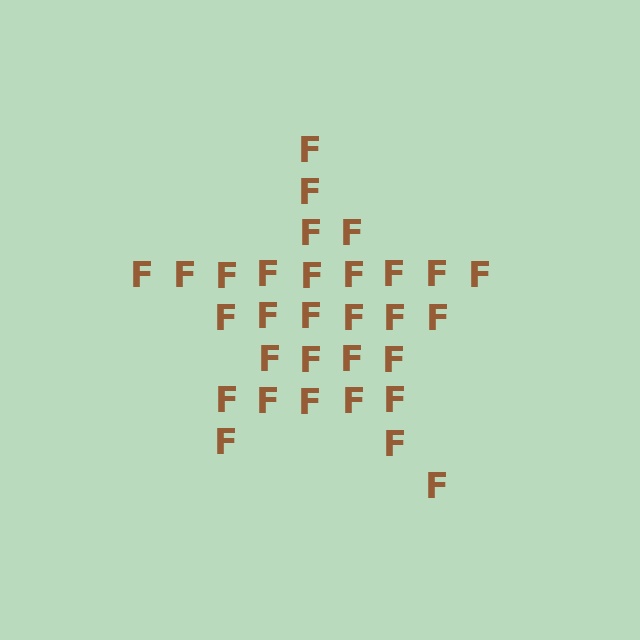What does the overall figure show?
The overall figure shows a star.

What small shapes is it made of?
It is made of small letter F's.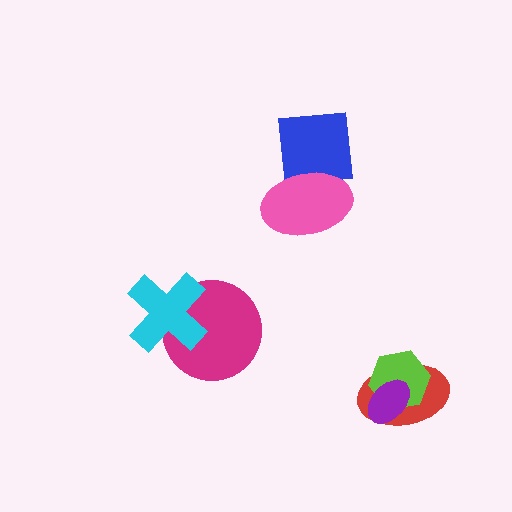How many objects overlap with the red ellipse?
2 objects overlap with the red ellipse.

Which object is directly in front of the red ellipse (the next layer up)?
The lime hexagon is directly in front of the red ellipse.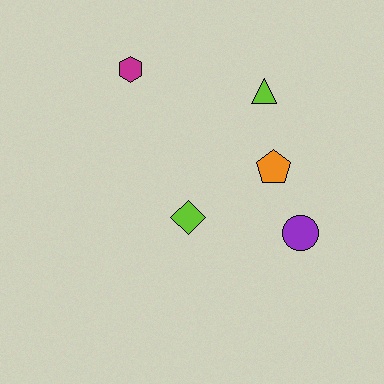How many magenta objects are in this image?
There is 1 magenta object.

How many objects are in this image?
There are 5 objects.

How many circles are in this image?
There is 1 circle.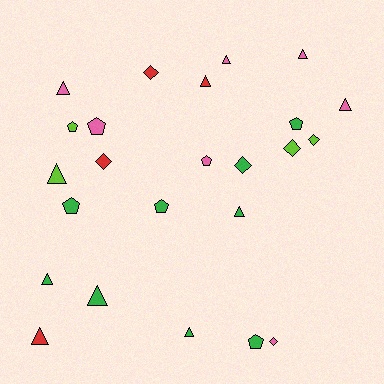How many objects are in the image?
There are 24 objects.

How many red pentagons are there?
There are no red pentagons.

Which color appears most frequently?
Green, with 9 objects.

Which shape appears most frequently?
Triangle, with 11 objects.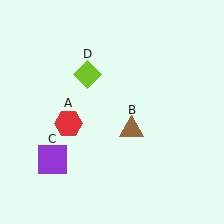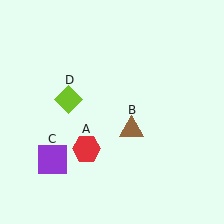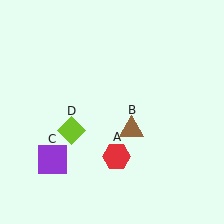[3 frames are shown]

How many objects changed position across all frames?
2 objects changed position: red hexagon (object A), lime diamond (object D).